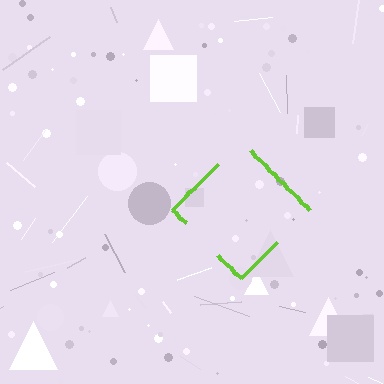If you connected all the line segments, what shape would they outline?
They would outline a diamond.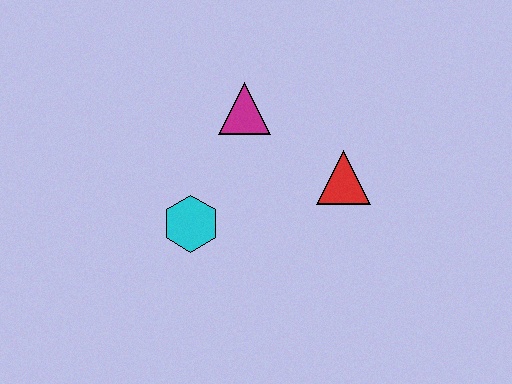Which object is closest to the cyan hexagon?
The magenta triangle is closest to the cyan hexagon.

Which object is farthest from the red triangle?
The cyan hexagon is farthest from the red triangle.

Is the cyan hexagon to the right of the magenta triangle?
No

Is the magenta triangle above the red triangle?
Yes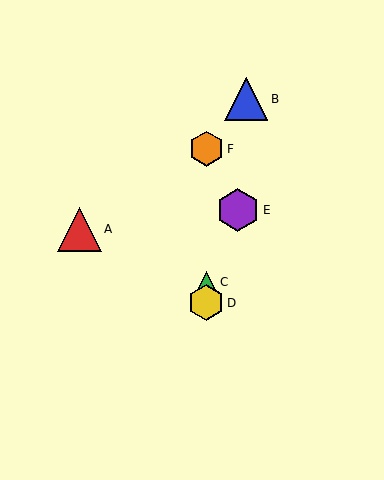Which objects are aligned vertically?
Objects C, D, F are aligned vertically.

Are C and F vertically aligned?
Yes, both are at x≈206.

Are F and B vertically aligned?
No, F is at x≈206 and B is at x≈246.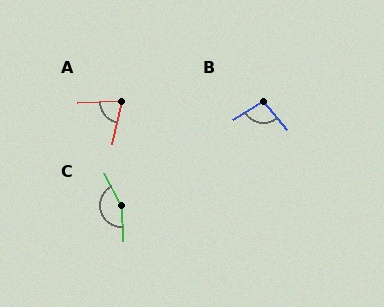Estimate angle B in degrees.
Approximately 99 degrees.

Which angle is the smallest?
A, at approximately 76 degrees.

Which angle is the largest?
C, at approximately 155 degrees.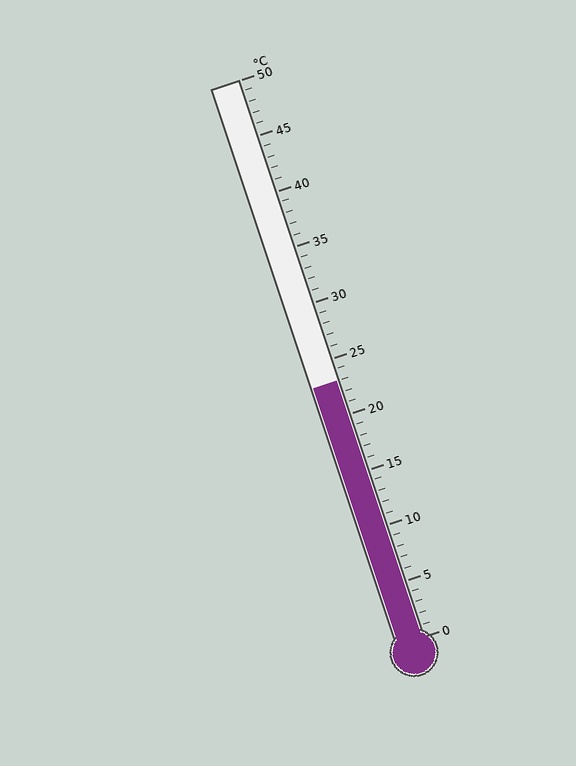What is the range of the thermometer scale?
The thermometer scale ranges from 0°C to 50°C.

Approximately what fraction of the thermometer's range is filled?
The thermometer is filled to approximately 45% of its range.